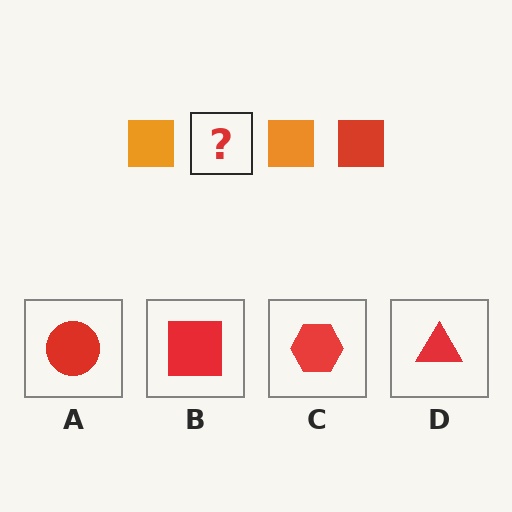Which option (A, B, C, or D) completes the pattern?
B.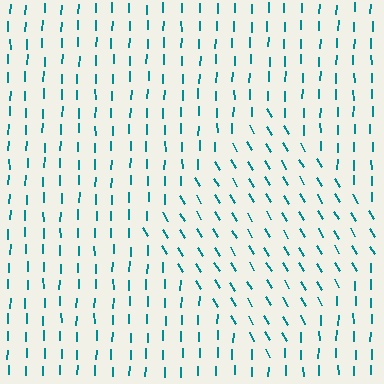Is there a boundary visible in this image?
Yes, there is a texture boundary formed by a change in line orientation.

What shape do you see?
I see a diamond.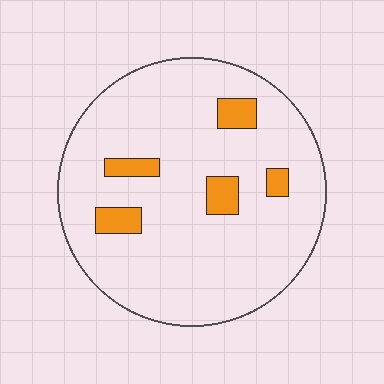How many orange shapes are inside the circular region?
5.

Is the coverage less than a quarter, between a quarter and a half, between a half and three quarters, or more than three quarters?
Less than a quarter.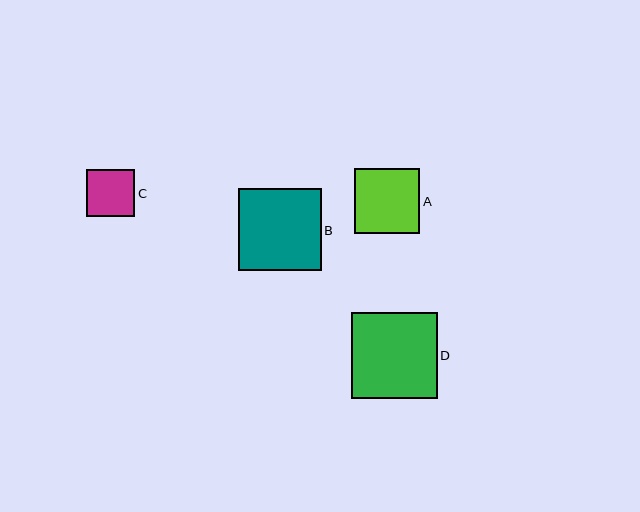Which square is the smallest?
Square C is the smallest with a size of approximately 48 pixels.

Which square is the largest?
Square D is the largest with a size of approximately 86 pixels.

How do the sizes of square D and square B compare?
Square D and square B are approximately the same size.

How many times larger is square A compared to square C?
Square A is approximately 1.4 times the size of square C.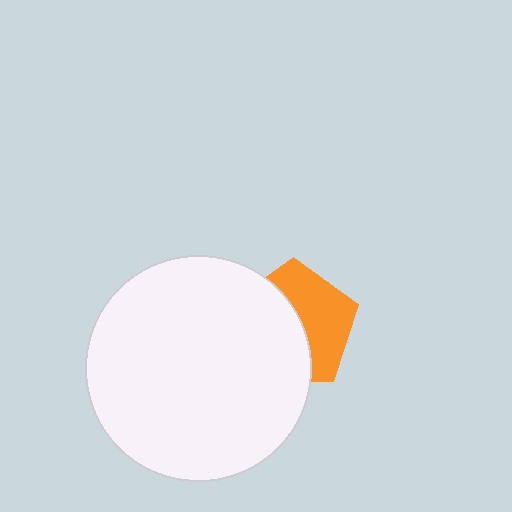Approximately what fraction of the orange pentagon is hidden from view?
Roughly 54% of the orange pentagon is hidden behind the white circle.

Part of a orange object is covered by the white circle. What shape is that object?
It is a pentagon.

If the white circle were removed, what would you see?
You would see the complete orange pentagon.